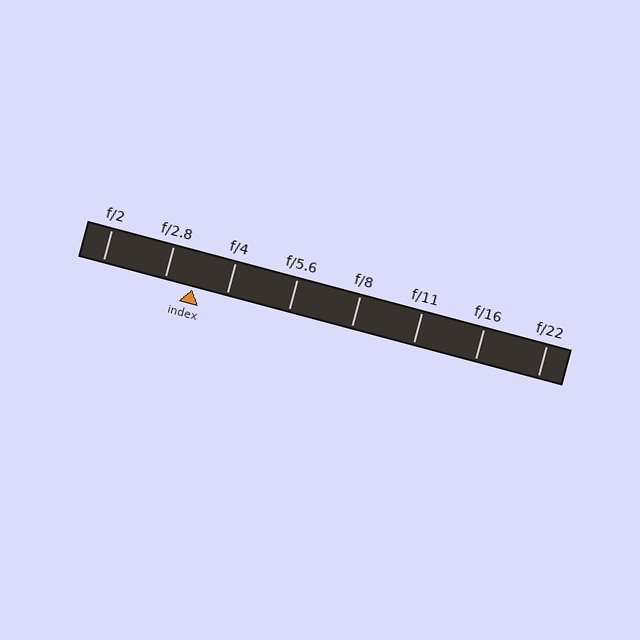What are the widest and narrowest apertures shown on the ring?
The widest aperture shown is f/2 and the narrowest is f/22.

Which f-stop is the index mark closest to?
The index mark is closest to f/2.8.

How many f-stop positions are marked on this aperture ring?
There are 8 f-stop positions marked.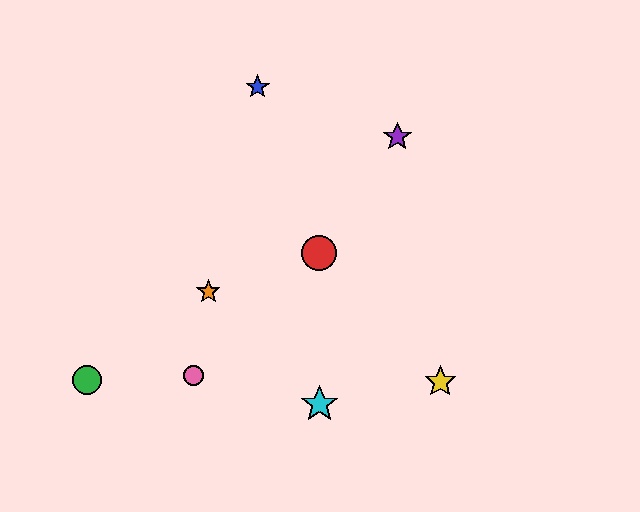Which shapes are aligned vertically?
The red circle, the cyan star are aligned vertically.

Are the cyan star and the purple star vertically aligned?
No, the cyan star is at x≈319 and the purple star is at x≈397.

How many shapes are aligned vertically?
2 shapes (the red circle, the cyan star) are aligned vertically.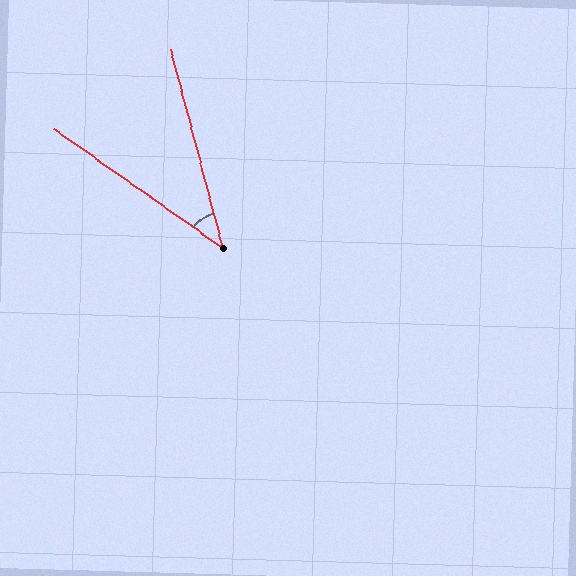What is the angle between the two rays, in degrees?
Approximately 40 degrees.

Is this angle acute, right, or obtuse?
It is acute.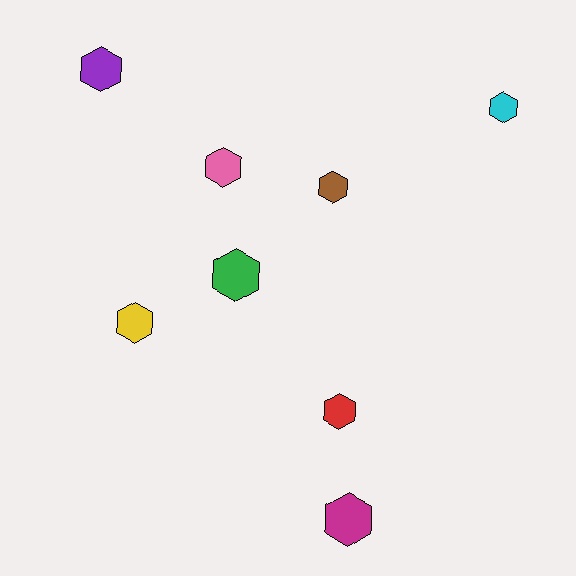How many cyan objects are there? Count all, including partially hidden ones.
There is 1 cyan object.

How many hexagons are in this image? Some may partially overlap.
There are 8 hexagons.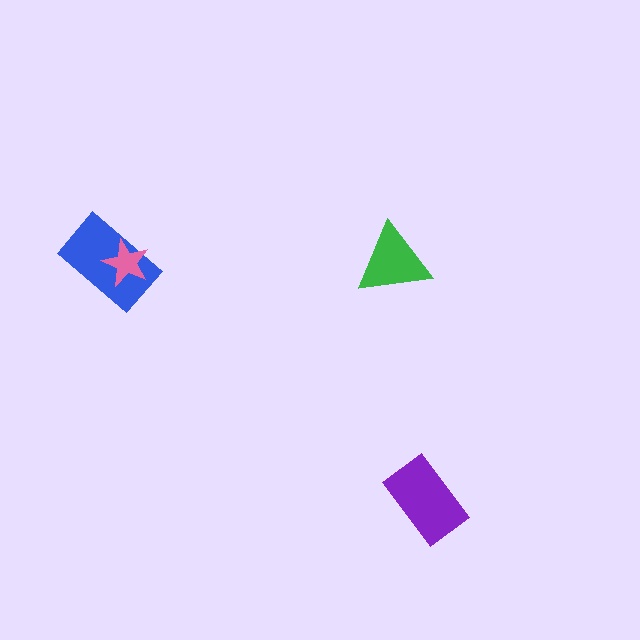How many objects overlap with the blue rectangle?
1 object overlaps with the blue rectangle.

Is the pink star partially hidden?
No, no other shape covers it.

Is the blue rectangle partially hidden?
Yes, it is partially covered by another shape.